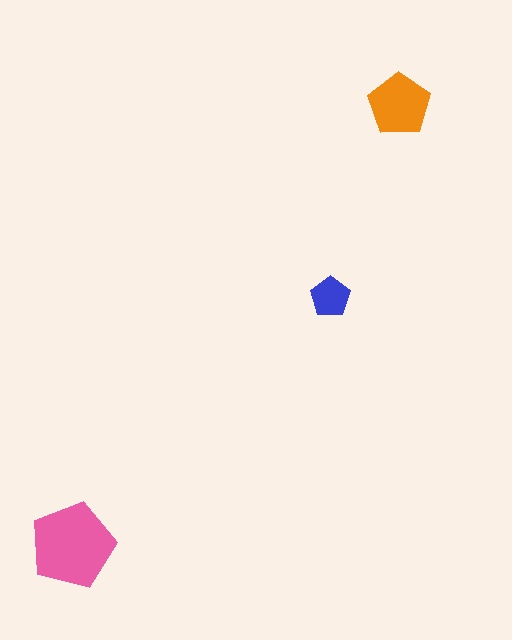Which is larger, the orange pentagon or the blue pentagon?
The orange one.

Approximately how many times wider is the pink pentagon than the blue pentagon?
About 2 times wider.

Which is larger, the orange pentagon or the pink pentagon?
The pink one.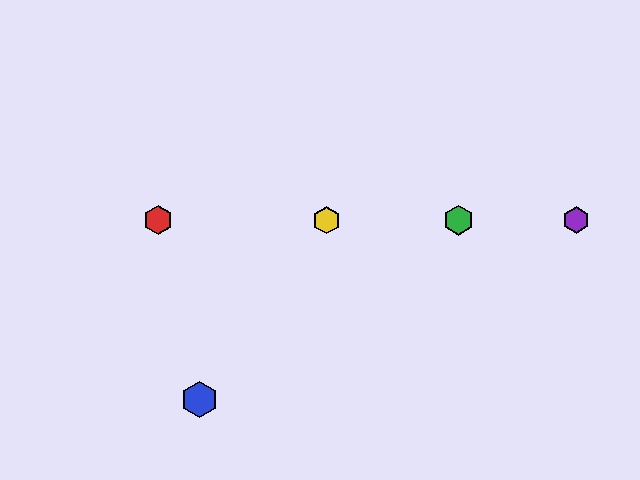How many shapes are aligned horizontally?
4 shapes (the red hexagon, the green hexagon, the yellow hexagon, the purple hexagon) are aligned horizontally.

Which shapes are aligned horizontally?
The red hexagon, the green hexagon, the yellow hexagon, the purple hexagon are aligned horizontally.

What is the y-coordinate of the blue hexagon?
The blue hexagon is at y≈399.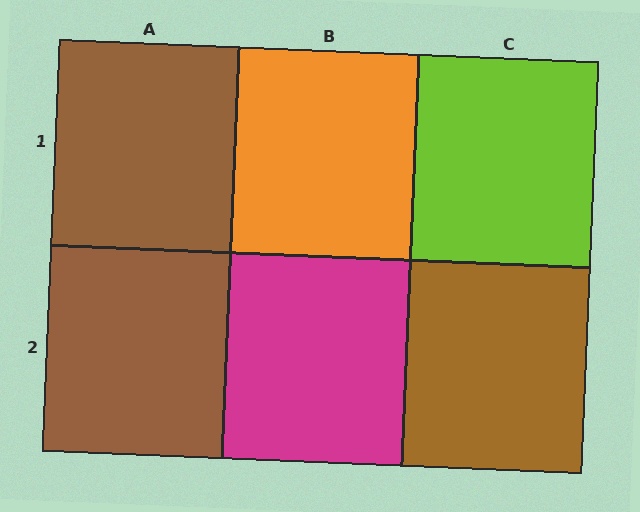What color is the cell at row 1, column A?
Brown.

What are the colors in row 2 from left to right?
Brown, magenta, brown.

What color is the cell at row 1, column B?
Orange.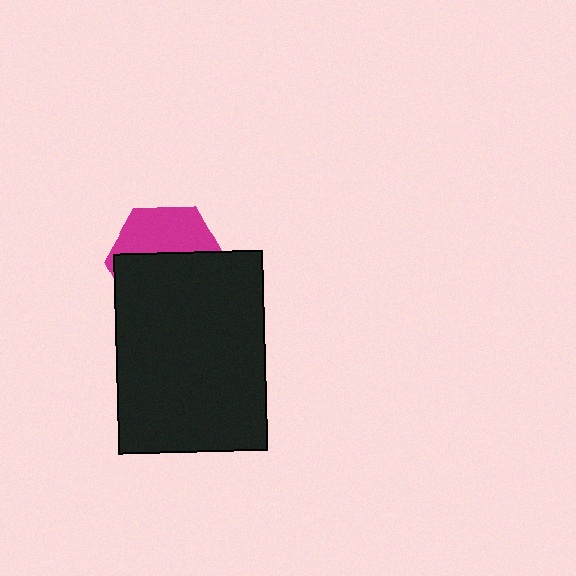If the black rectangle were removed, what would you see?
You would see the complete magenta hexagon.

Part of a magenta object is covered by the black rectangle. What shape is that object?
It is a hexagon.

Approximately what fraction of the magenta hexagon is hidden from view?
Roughly 58% of the magenta hexagon is hidden behind the black rectangle.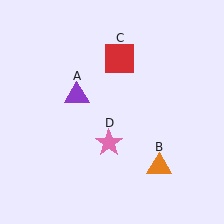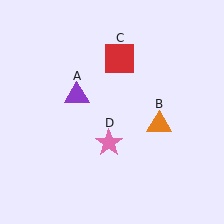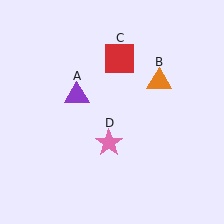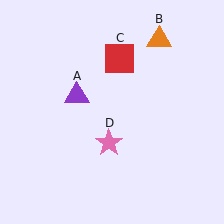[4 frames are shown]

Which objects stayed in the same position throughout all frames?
Purple triangle (object A) and red square (object C) and pink star (object D) remained stationary.